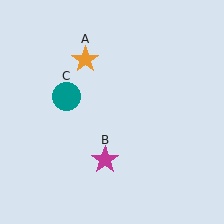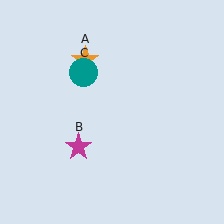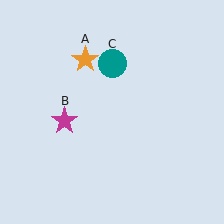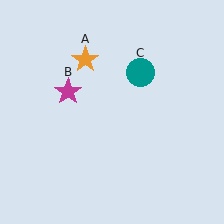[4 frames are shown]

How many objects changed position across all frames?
2 objects changed position: magenta star (object B), teal circle (object C).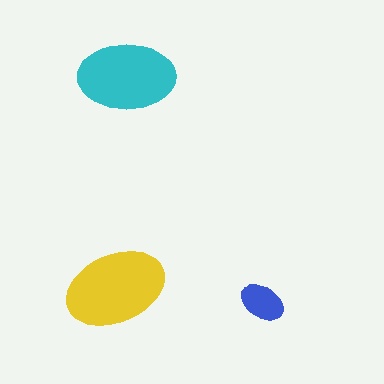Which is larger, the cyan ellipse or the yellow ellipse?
The yellow one.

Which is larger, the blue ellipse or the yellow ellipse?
The yellow one.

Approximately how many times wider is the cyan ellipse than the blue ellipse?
About 2 times wider.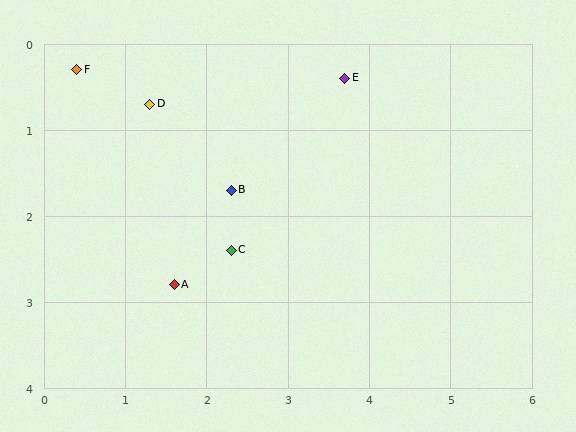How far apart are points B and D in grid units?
Points B and D are about 1.4 grid units apart.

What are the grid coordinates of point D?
Point D is at approximately (1.3, 0.7).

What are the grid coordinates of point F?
Point F is at approximately (0.4, 0.3).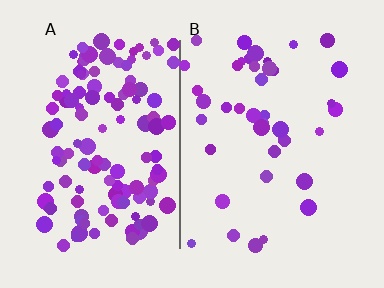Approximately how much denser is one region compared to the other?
Approximately 3.1× — region A over region B.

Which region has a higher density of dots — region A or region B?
A (the left).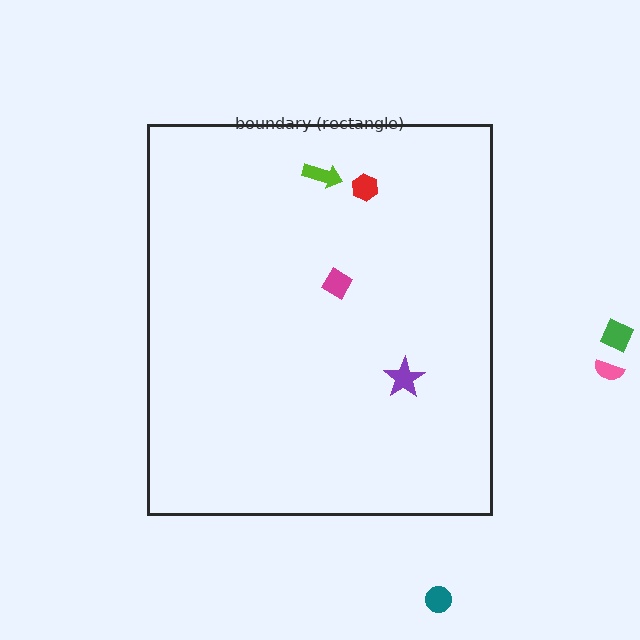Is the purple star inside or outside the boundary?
Inside.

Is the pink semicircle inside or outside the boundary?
Outside.